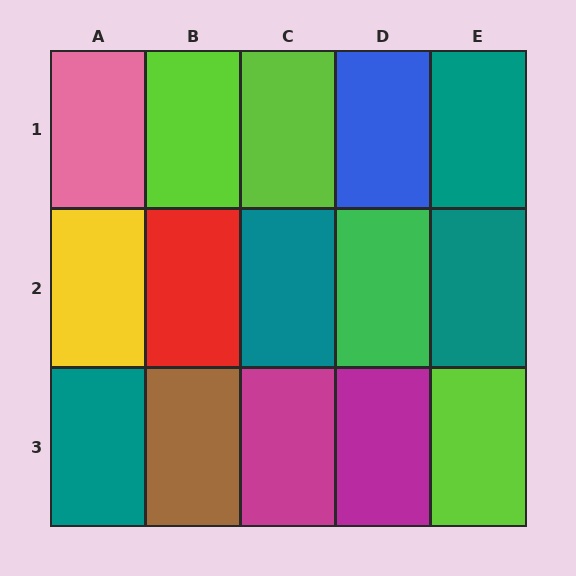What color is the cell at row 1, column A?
Pink.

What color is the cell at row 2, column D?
Green.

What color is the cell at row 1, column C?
Lime.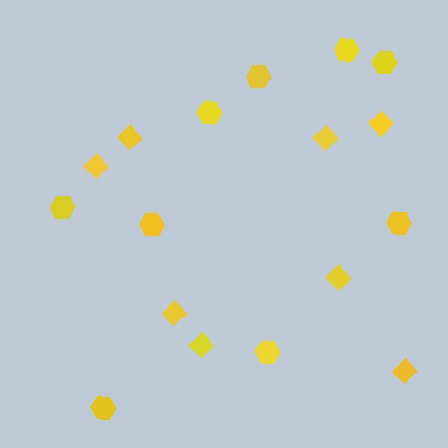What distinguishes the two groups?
There are 2 groups: one group of hexagons (9) and one group of diamonds (8).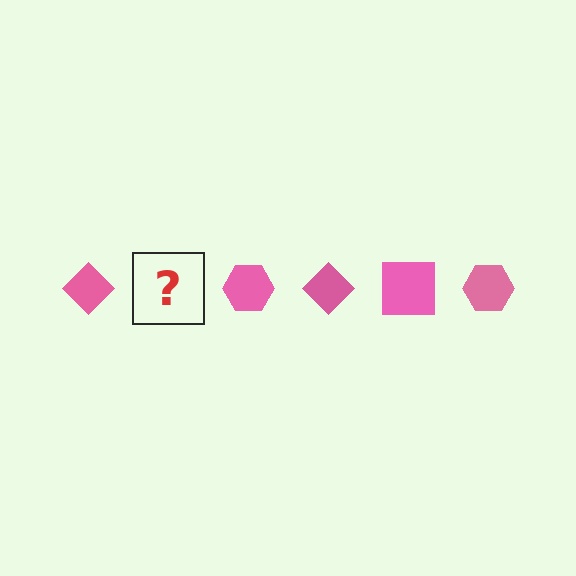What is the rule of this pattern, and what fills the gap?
The rule is that the pattern cycles through diamond, square, hexagon shapes in pink. The gap should be filled with a pink square.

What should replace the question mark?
The question mark should be replaced with a pink square.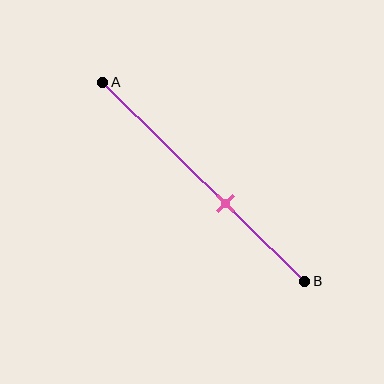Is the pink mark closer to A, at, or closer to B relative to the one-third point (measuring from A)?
The pink mark is closer to point B than the one-third point of segment AB.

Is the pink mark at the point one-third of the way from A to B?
No, the mark is at about 60% from A, not at the 33% one-third point.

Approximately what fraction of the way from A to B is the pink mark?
The pink mark is approximately 60% of the way from A to B.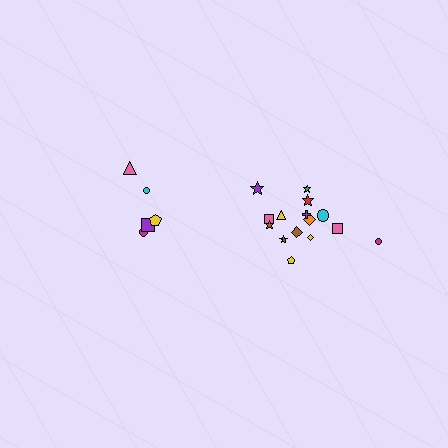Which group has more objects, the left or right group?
The right group.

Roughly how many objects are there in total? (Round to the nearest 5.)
Roughly 20 objects in total.